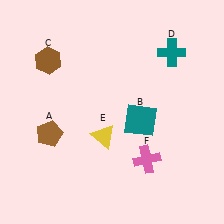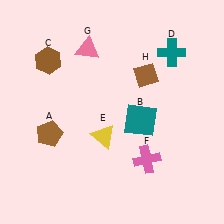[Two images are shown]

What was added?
A pink triangle (G), a brown diamond (H) were added in Image 2.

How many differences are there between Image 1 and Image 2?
There are 2 differences between the two images.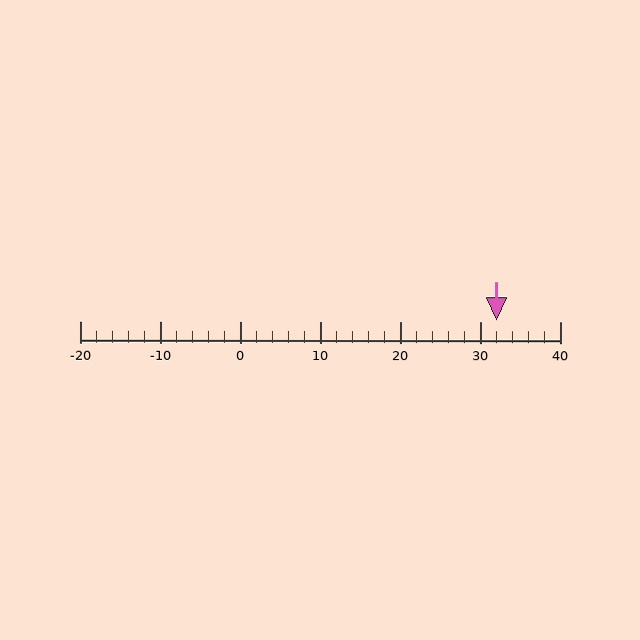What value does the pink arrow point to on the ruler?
The pink arrow points to approximately 32.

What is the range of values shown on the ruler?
The ruler shows values from -20 to 40.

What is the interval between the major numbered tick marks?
The major tick marks are spaced 10 units apart.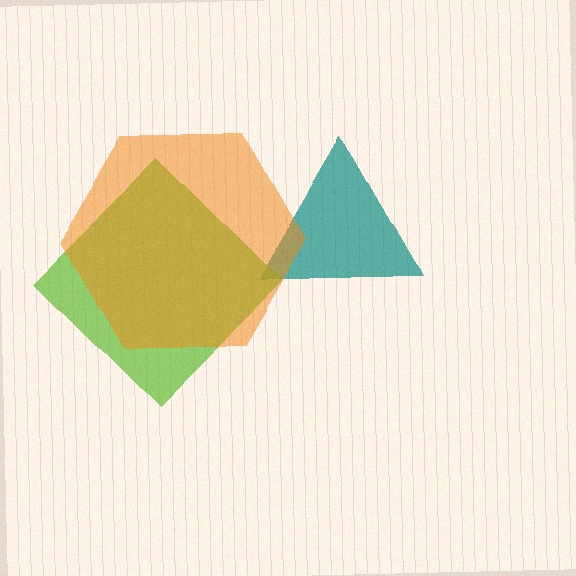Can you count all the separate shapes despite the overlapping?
Yes, there are 3 separate shapes.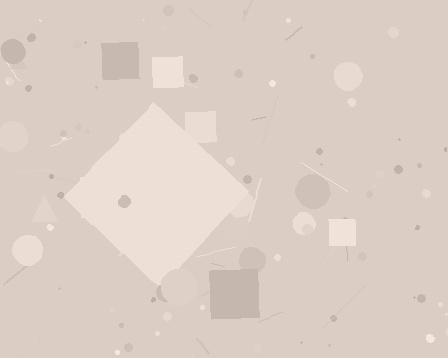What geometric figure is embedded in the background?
A diamond is embedded in the background.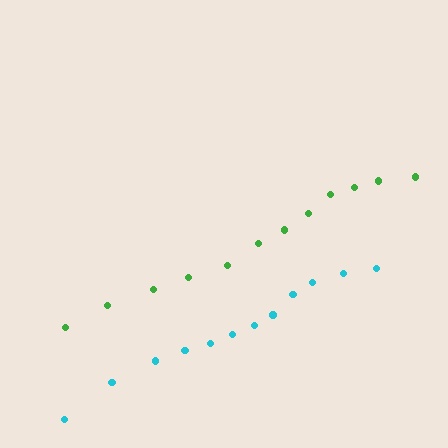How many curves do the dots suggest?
There are 2 distinct paths.